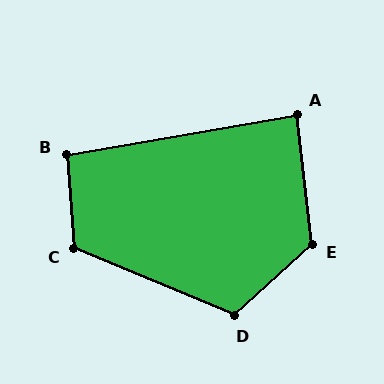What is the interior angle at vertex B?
Approximately 95 degrees (obtuse).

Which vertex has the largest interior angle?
E, at approximately 126 degrees.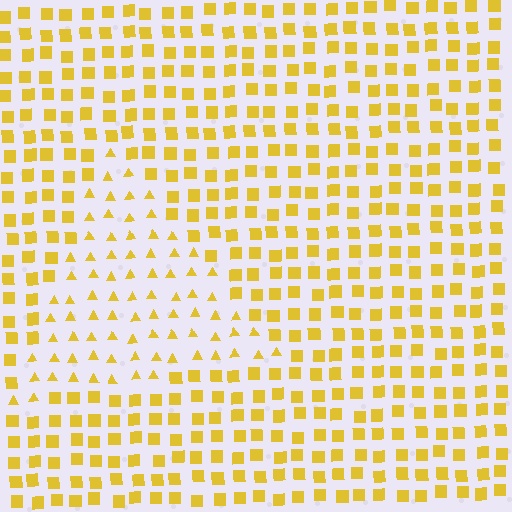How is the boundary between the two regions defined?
The boundary is defined by a change in element shape: triangles inside vs. squares outside. All elements share the same color and spacing.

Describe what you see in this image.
The image is filled with small yellow elements arranged in a uniform grid. A triangle-shaped region contains triangles, while the surrounding area contains squares. The boundary is defined purely by the change in element shape.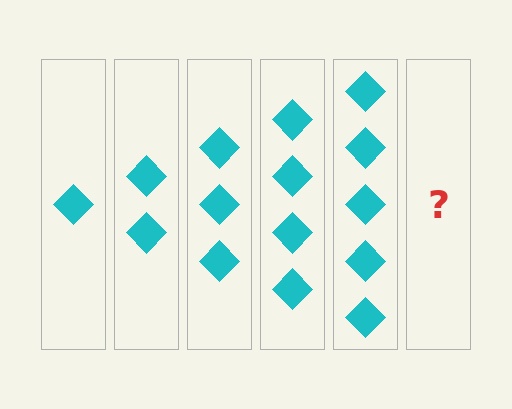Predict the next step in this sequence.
The next step is 6 diamonds.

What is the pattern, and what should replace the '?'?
The pattern is that each step adds one more diamond. The '?' should be 6 diamonds.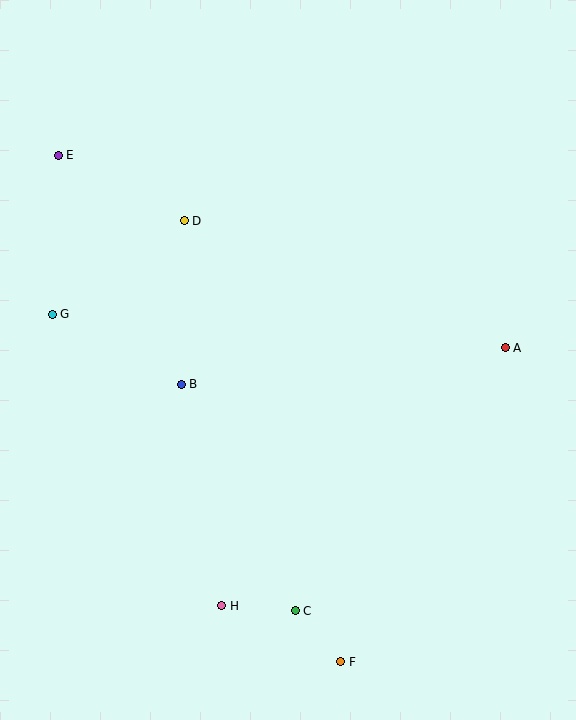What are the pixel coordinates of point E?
Point E is at (58, 155).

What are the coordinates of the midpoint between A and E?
The midpoint between A and E is at (282, 251).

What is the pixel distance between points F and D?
The distance between F and D is 468 pixels.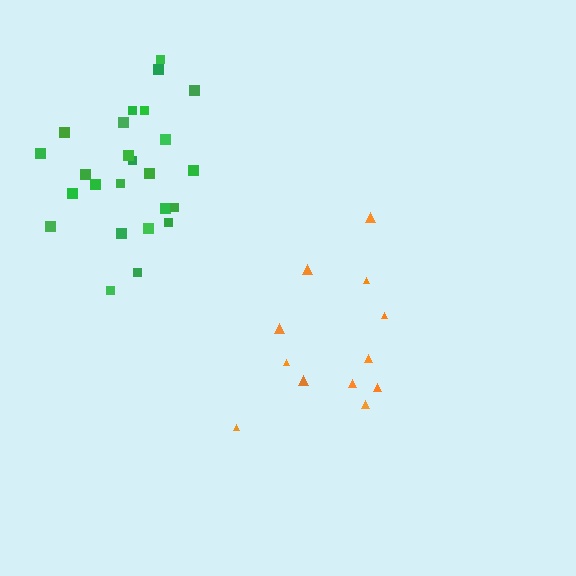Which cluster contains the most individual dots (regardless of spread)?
Green (26).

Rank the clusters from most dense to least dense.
green, orange.